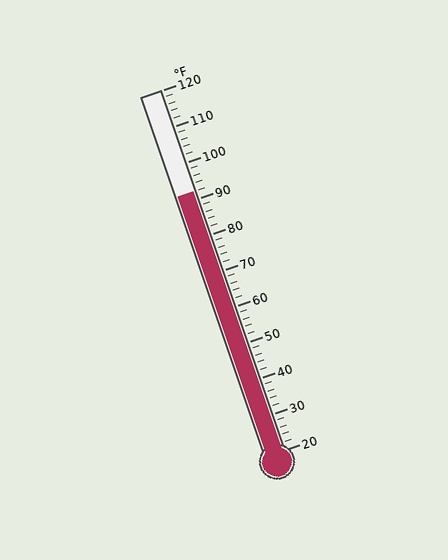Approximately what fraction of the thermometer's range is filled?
The thermometer is filled to approximately 70% of its range.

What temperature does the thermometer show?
The thermometer shows approximately 92°F.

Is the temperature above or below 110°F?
The temperature is below 110°F.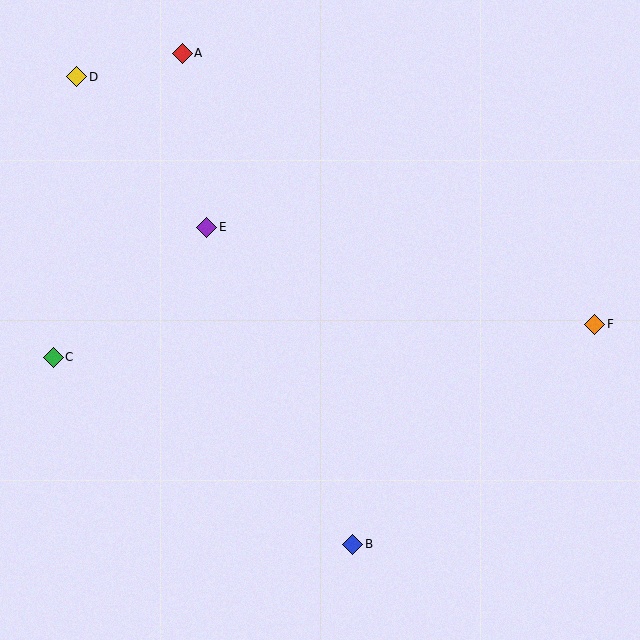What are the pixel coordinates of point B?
Point B is at (353, 544).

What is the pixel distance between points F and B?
The distance between F and B is 327 pixels.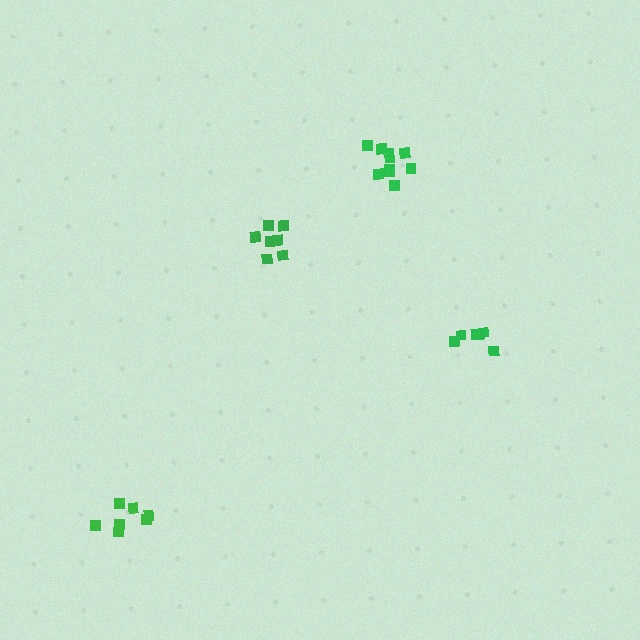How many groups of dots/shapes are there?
There are 4 groups.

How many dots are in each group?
Group 1: 6 dots, Group 2: 7 dots, Group 3: 7 dots, Group 4: 10 dots (30 total).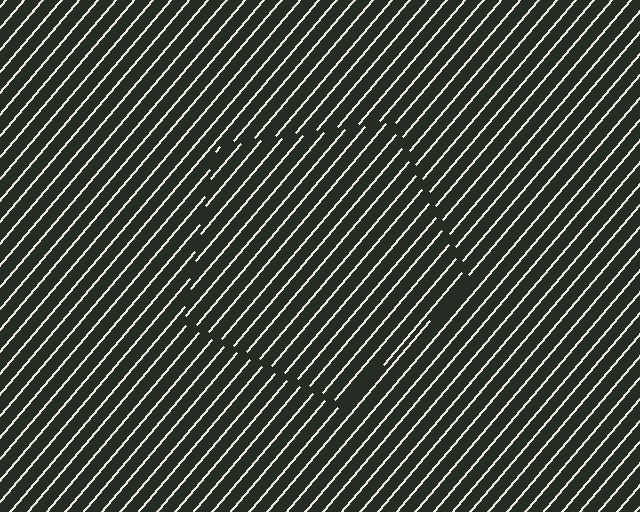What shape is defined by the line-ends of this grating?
An illusory pentagon. The interior of the shape contains the same grating, shifted by half a period — the contour is defined by the phase discontinuity where line-ends from the inner and outer gratings abut.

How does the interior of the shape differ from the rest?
The interior of the shape contains the same grating, shifted by half a period — the contour is defined by the phase discontinuity where line-ends from the inner and outer gratings abut.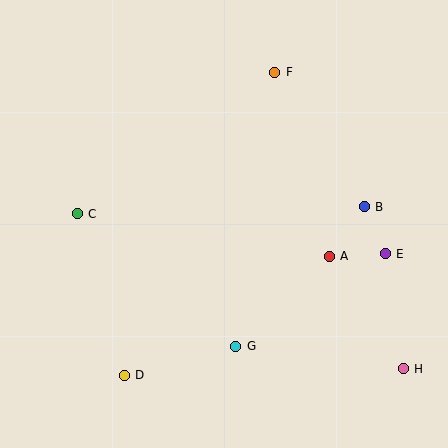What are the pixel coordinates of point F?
Point F is at (275, 72).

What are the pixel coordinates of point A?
Point A is at (329, 256).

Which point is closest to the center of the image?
Point A at (329, 256) is closest to the center.